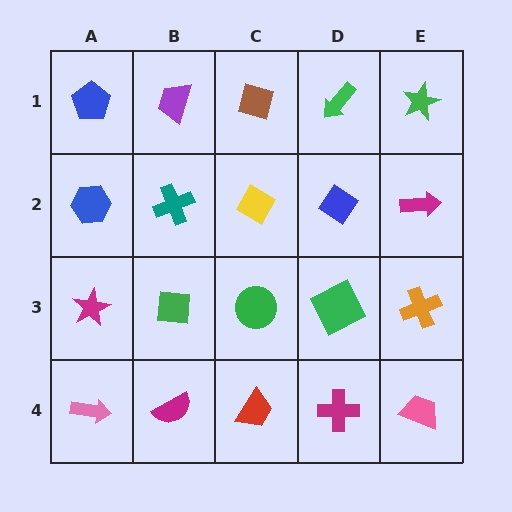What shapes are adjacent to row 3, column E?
A magenta arrow (row 2, column E), a pink trapezoid (row 4, column E), a green square (row 3, column D).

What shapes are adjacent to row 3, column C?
A yellow diamond (row 2, column C), a red trapezoid (row 4, column C), a green square (row 3, column B), a green square (row 3, column D).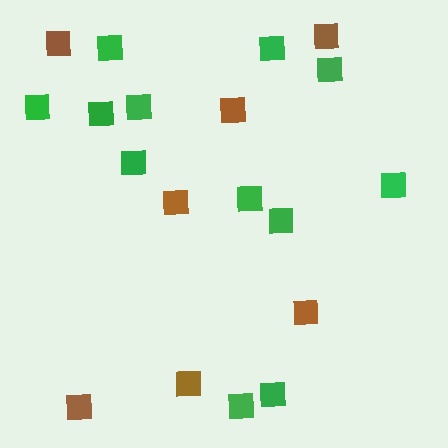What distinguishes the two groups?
There are 2 groups: one group of green squares (12) and one group of brown squares (7).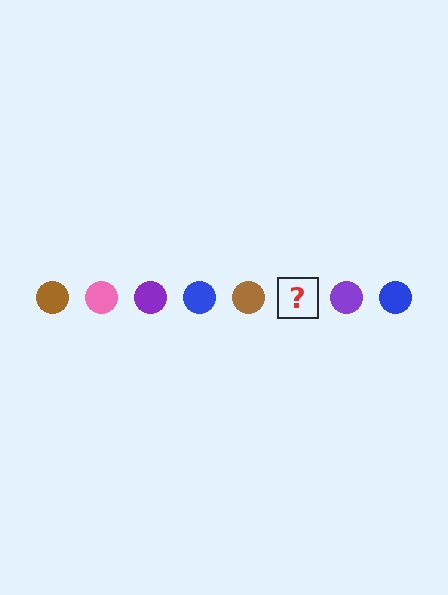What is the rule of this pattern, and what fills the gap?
The rule is that the pattern cycles through brown, pink, purple, blue circles. The gap should be filled with a pink circle.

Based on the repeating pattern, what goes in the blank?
The blank should be a pink circle.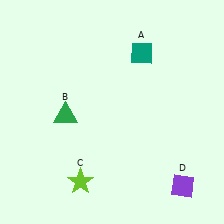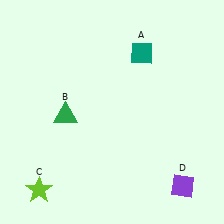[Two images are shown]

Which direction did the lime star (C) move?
The lime star (C) moved left.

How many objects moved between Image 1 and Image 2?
1 object moved between the two images.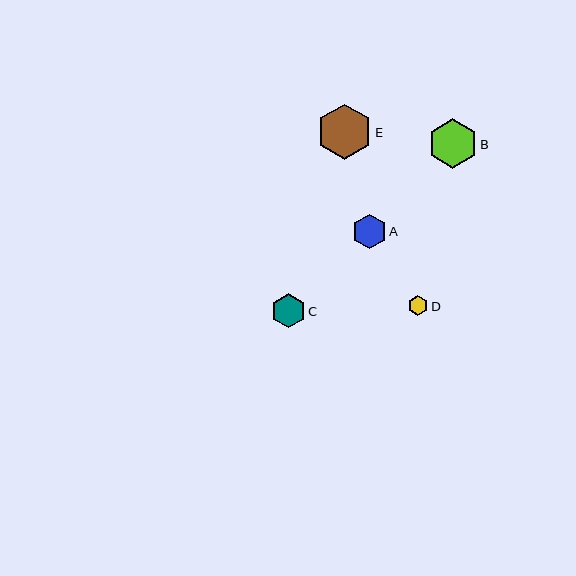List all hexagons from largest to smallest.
From largest to smallest: E, B, A, C, D.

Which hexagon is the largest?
Hexagon E is the largest with a size of approximately 55 pixels.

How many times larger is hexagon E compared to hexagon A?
Hexagon E is approximately 1.6 times the size of hexagon A.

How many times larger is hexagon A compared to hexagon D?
Hexagon A is approximately 1.7 times the size of hexagon D.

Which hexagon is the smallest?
Hexagon D is the smallest with a size of approximately 20 pixels.